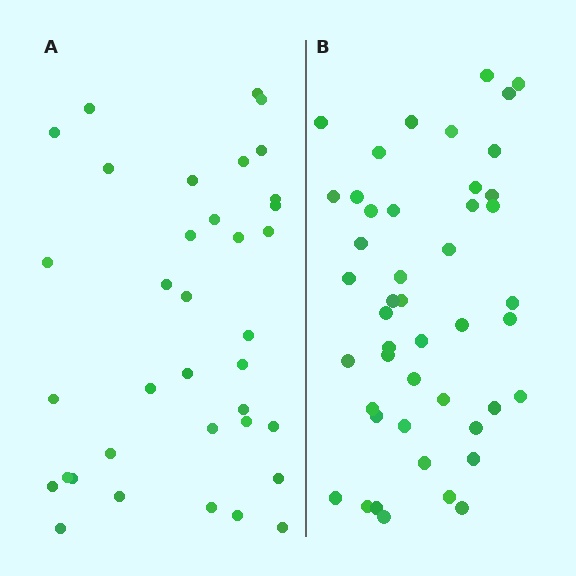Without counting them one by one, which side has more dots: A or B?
Region B (the right region) has more dots.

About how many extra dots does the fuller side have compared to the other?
Region B has roughly 10 or so more dots than region A.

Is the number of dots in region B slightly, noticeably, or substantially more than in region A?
Region B has noticeably more, but not dramatically so. The ratio is roughly 1.3 to 1.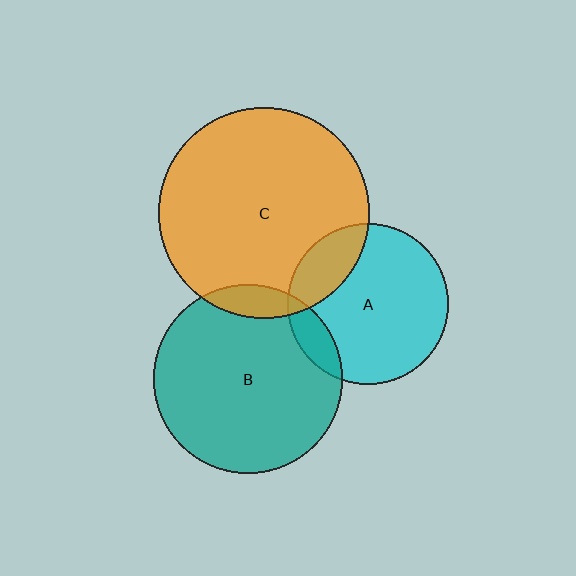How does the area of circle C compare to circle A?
Approximately 1.7 times.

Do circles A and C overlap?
Yes.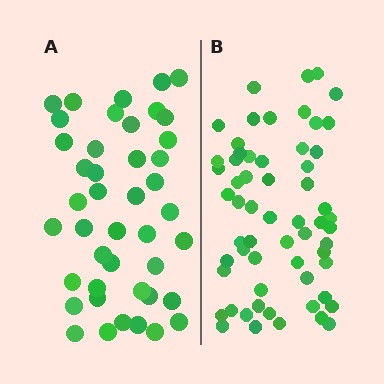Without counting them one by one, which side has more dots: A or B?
Region B (the right region) has more dots.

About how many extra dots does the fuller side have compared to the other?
Region B has approximately 15 more dots than region A.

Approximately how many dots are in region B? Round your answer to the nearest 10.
About 60 dots.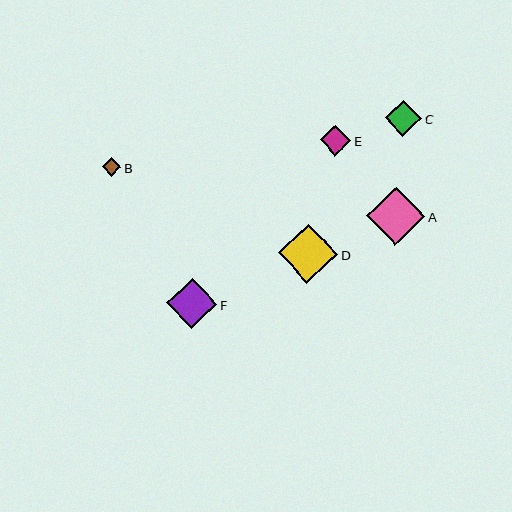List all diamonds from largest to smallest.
From largest to smallest: D, A, F, C, E, B.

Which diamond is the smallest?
Diamond B is the smallest with a size of approximately 19 pixels.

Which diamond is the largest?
Diamond D is the largest with a size of approximately 60 pixels.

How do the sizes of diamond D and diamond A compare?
Diamond D and diamond A are approximately the same size.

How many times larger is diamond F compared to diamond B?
Diamond F is approximately 2.7 times the size of diamond B.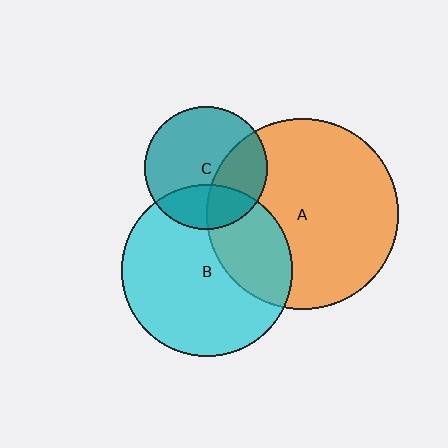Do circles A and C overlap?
Yes.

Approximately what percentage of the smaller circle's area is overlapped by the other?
Approximately 30%.